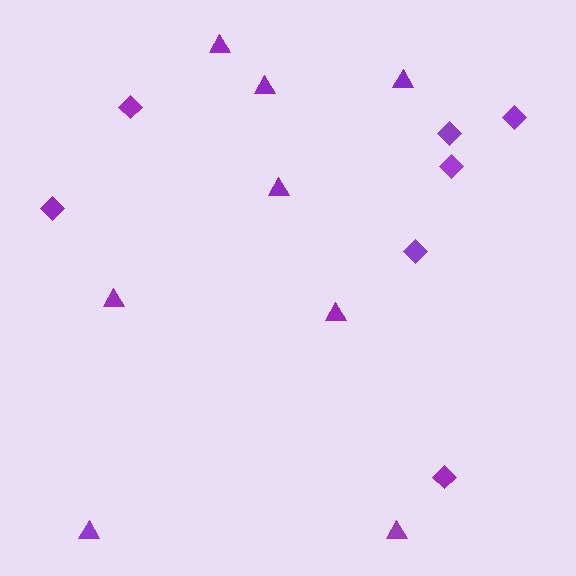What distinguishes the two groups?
There are 2 groups: one group of triangles (8) and one group of diamonds (7).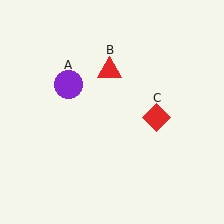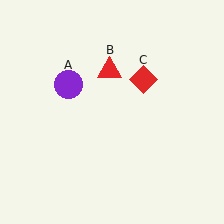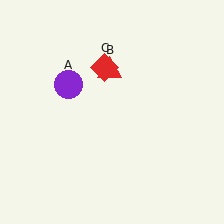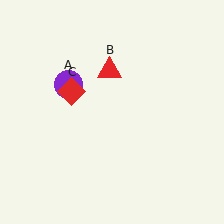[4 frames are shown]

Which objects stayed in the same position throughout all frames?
Purple circle (object A) and red triangle (object B) remained stationary.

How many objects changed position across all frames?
1 object changed position: red diamond (object C).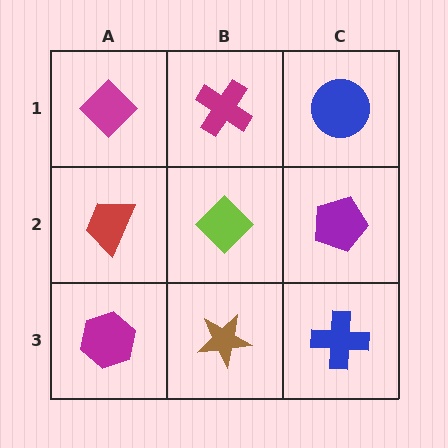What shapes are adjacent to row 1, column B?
A lime diamond (row 2, column B), a magenta diamond (row 1, column A), a blue circle (row 1, column C).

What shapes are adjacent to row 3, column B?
A lime diamond (row 2, column B), a magenta hexagon (row 3, column A), a blue cross (row 3, column C).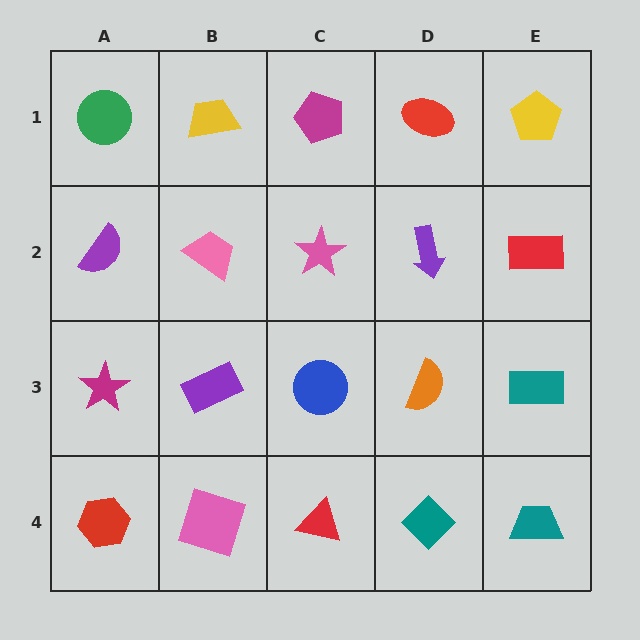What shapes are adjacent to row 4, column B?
A purple rectangle (row 3, column B), a red hexagon (row 4, column A), a red triangle (row 4, column C).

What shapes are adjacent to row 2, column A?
A green circle (row 1, column A), a magenta star (row 3, column A), a pink trapezoid (row 2, column B).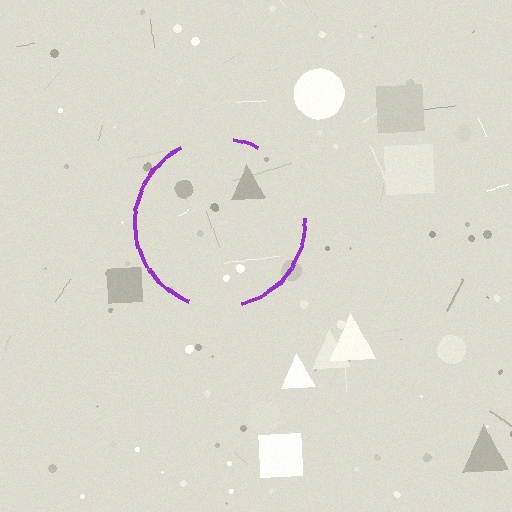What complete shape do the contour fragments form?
The contour fragments form a circle.